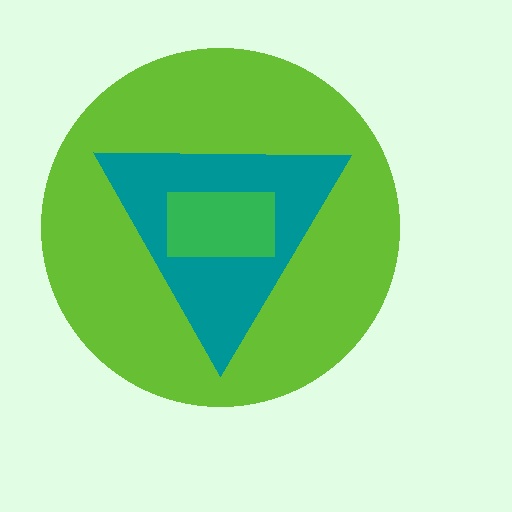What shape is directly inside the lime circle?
The teal triangle.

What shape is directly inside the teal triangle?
The green rectangle.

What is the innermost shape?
The green rectangle.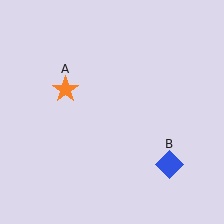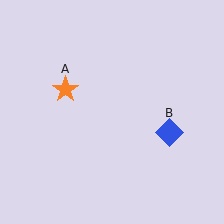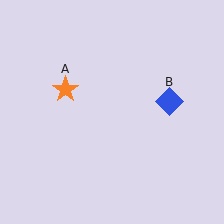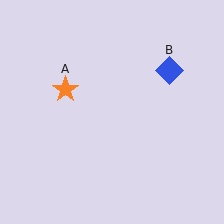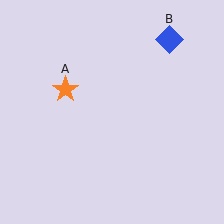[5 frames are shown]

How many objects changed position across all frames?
1 object changed position: blue diamond (object B).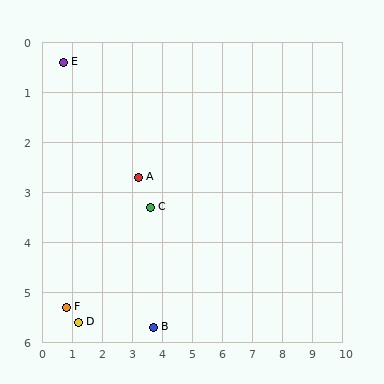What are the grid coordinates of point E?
Point E is at approximately (0.7, 0.4).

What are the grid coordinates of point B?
Point B is at approximately (3.7, 5.7).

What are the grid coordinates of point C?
Point C is at approximately (3.6, 3.3).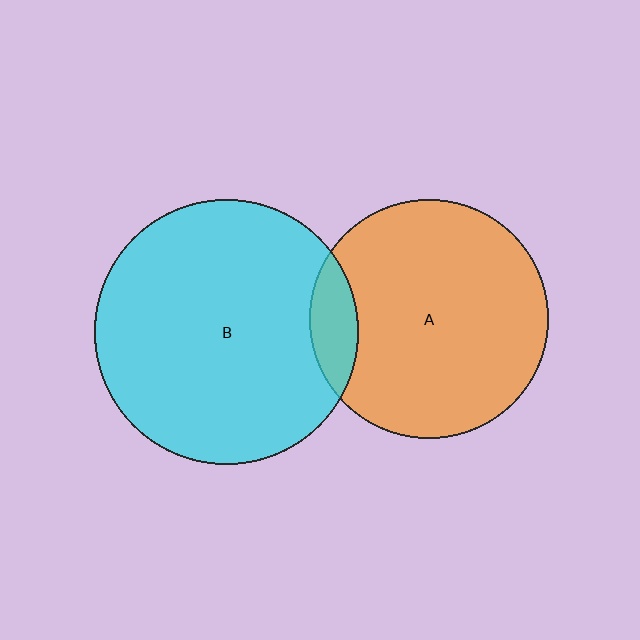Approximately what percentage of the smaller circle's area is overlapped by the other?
Approximately 10%.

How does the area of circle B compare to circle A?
Approximately 1.2 times.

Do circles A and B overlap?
Yes.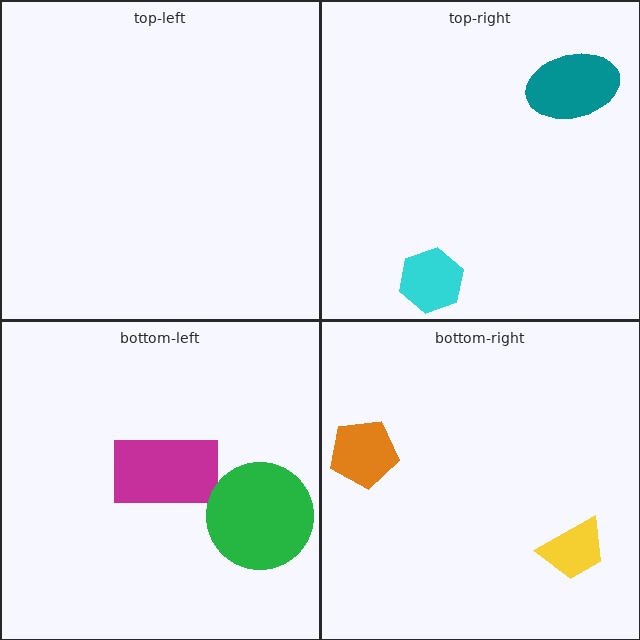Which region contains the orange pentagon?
The bottom-right region.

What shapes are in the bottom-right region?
The yellow trapezoid, the orange pentagon.